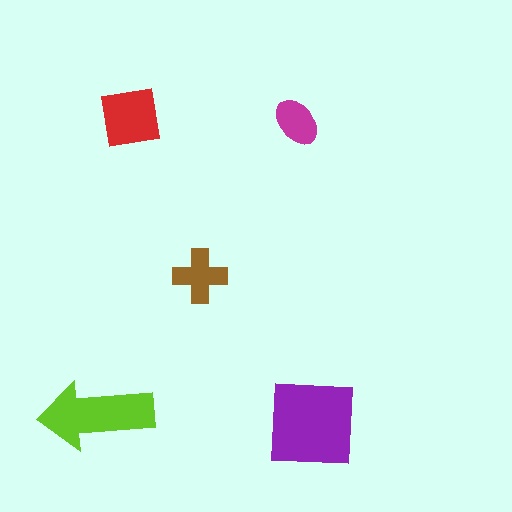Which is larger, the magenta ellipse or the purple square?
The purple square.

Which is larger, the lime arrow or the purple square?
The purple square.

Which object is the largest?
The purple square.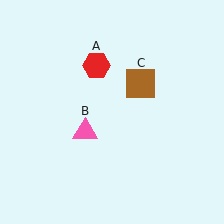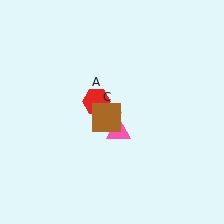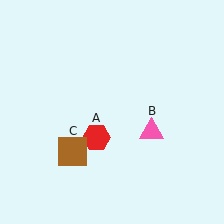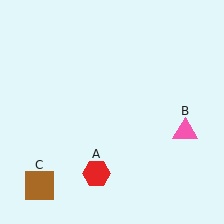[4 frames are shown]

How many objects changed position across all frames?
3 objects changed position: red hexagon (object A), pink triangle (object B), brown square (object C).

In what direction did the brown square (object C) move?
The brown square (object C) moved down and to the left.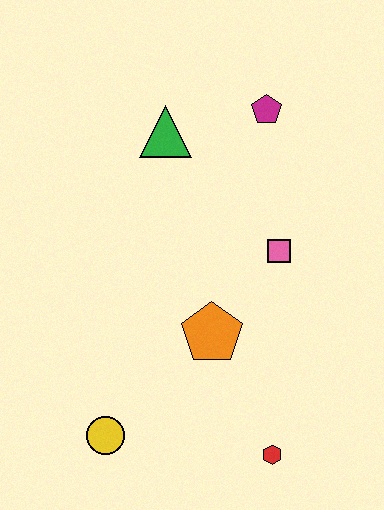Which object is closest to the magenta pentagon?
The green triangle is closest to the magenta pentagon.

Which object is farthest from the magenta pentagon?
The yellow circle is farthest from the magenta pentagon.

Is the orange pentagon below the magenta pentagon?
Yes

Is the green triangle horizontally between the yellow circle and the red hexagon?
Yes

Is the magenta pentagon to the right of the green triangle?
Yes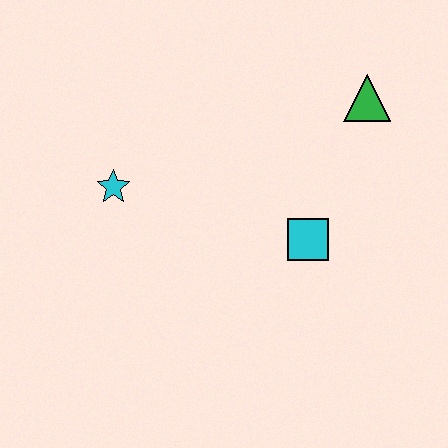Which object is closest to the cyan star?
The cyan square is closest to the cyan star.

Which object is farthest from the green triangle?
The cyan star is farthest from the green triangle.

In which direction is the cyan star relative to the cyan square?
The cyan star is to the left of the cyan square.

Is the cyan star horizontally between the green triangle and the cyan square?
No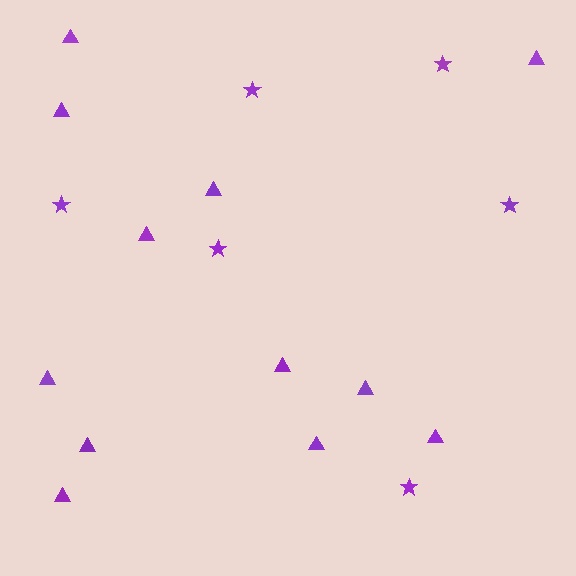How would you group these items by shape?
There are 2 groups: one group of stars (6) and one group of triangles (12).